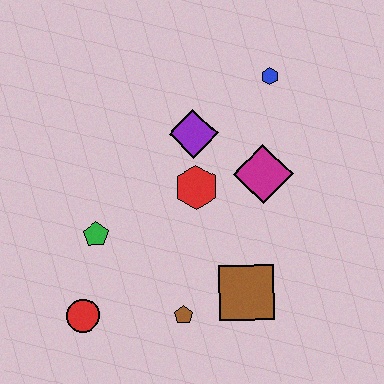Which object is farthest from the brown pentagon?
The blue hexagon is farthest from the brown pentagon.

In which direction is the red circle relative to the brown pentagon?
The red circle is to the left of the brown pentagon.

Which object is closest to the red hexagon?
The purple diamond is closest to the red hexagon.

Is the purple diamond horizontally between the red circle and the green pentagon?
No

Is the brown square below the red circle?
No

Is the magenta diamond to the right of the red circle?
Yes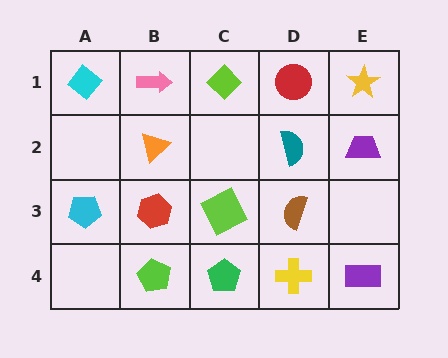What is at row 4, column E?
A purple rectangle.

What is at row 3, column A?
A cyan pentagon.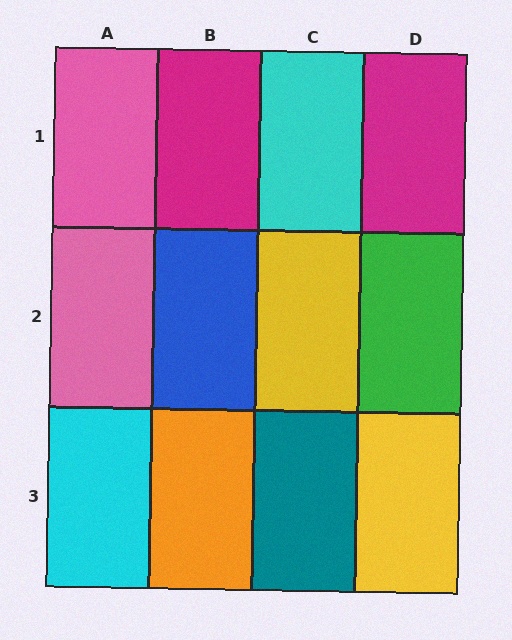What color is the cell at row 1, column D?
Magenta.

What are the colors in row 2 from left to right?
Pink, blue, yellow, green.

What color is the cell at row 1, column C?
Cyan.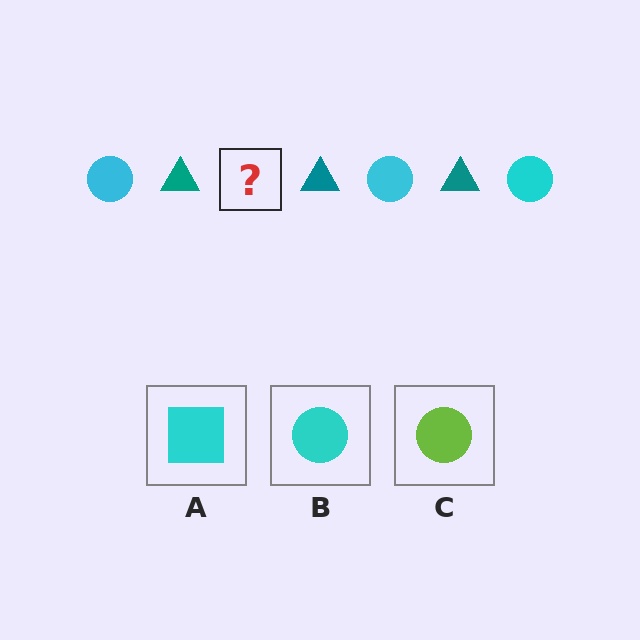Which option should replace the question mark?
Option B.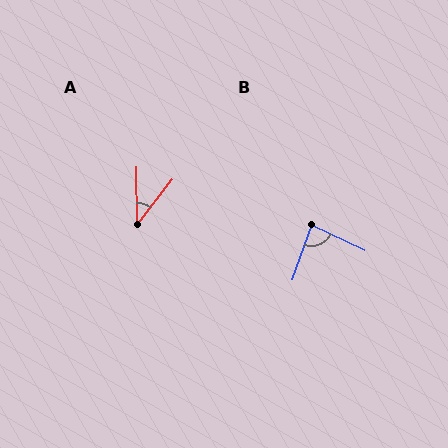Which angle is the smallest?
A, at approximately 39 degrees.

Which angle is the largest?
B, at approximately 84 degrees.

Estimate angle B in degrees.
Approximately 84 degrees.